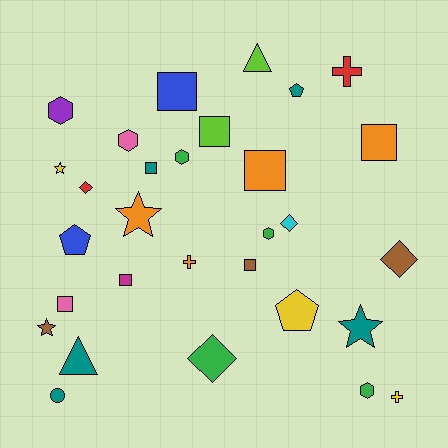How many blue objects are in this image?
There are 2 blue objects.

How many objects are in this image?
There are 30 objects.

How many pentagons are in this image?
There are 3 pentagons.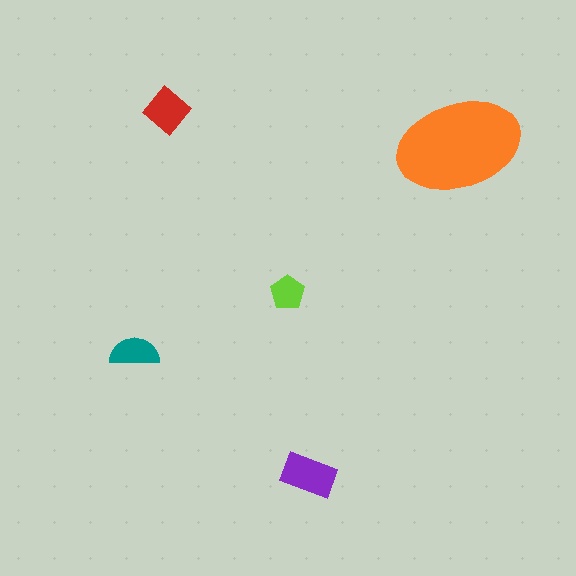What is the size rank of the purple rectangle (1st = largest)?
2nd.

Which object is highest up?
The red diamond is topmost.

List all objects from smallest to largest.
The lime pentagon, the teal semicircle, the red diamond, the purple rectangle, the orange ellipse.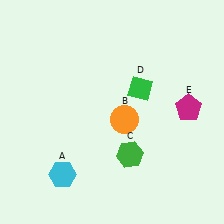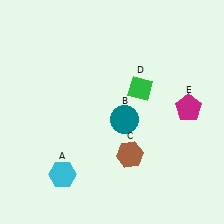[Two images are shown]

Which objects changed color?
B changed from orange to teal. C changed from green to brown.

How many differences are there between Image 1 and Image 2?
There are 2 differences between the two images.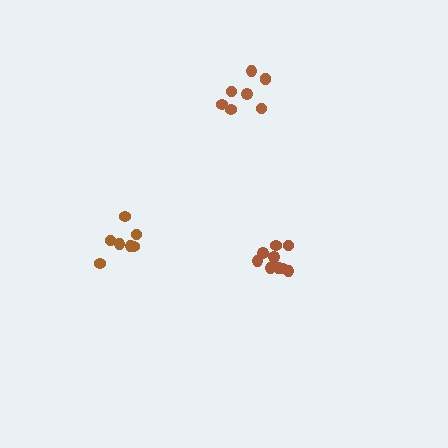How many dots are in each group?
Group 1: 7 dots, Group 2: 10 dots, Group 3: 8 dots (25 total).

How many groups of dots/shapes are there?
There are 3 groups.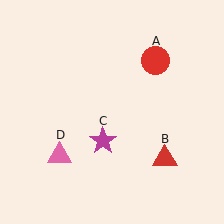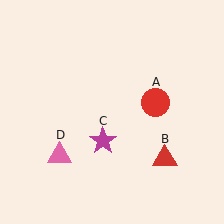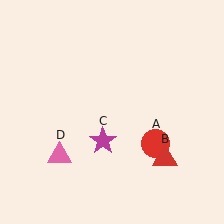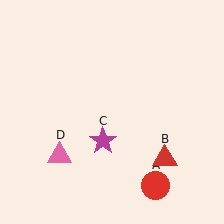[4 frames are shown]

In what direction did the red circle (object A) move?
The red circle (object A) moved down.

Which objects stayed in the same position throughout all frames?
Red triangle (object B) and magenta star (object C) and pink triangle (object D) remained stationary.